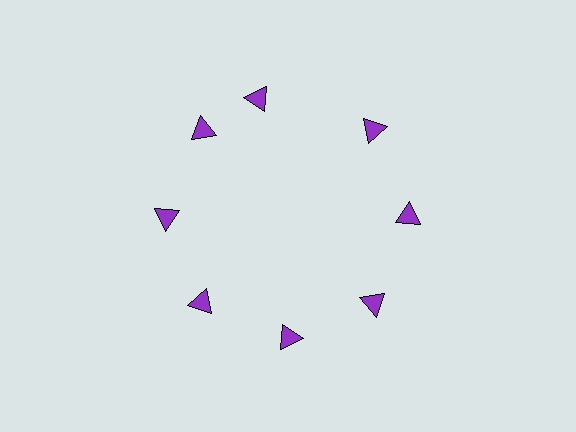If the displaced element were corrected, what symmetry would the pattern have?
It would have 8-fold rotational symmetry — the pattern would map onto itself every 45 degrees.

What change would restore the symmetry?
The symmetry would be restored by rotating it back into even spacing with its neighbors so that all 8 triangles sit at equal angles and equal distance from the center.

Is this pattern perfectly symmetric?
No. The 8 purple triangles are arranged in a ring, but one element near the 12 o'clock position is rotated out of alignment along the ring, breaking the 8-fold rotational symmetry.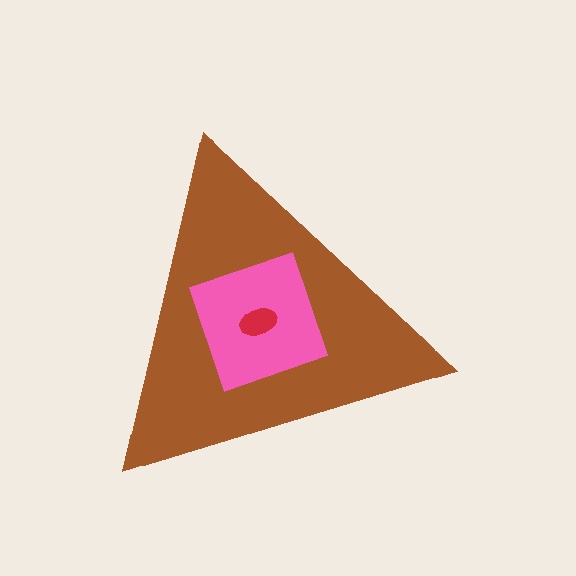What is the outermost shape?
The brown triangle.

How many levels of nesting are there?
3.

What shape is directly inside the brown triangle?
The pink diamond.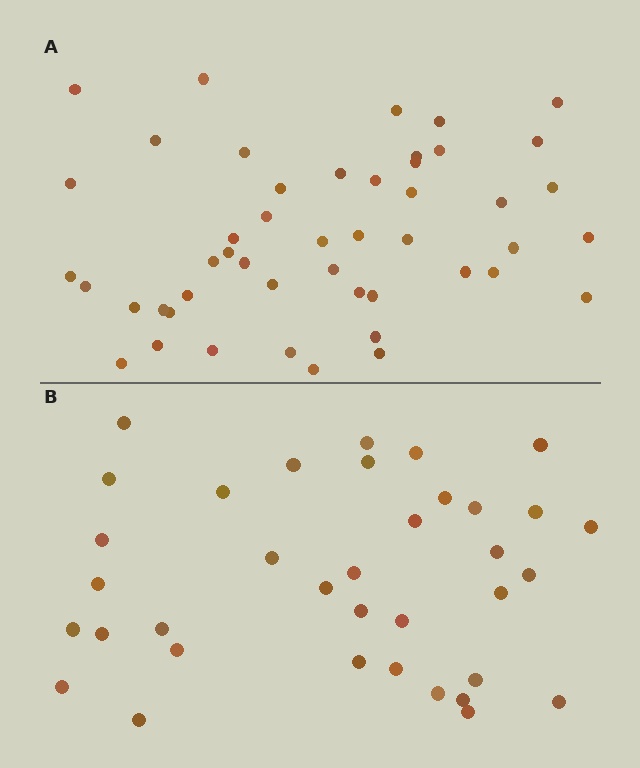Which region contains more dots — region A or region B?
Region A (the top region) has more dots.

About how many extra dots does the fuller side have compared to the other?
Region A has roughly 12 or so more dots than region B.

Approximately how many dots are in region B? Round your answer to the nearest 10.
About 40 dots. (The exact count is 36, which rounds to 40.)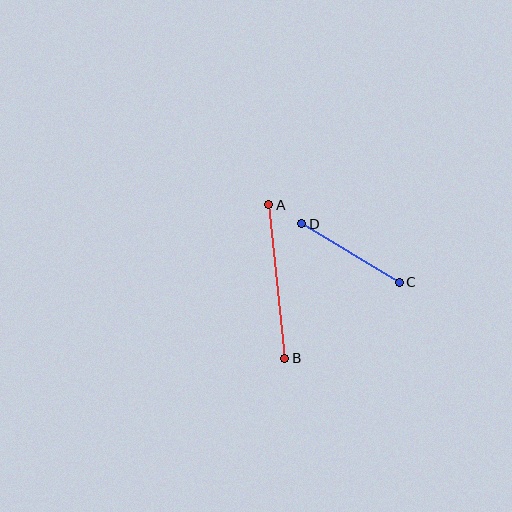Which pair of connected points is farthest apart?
Points A and B are farthest apart.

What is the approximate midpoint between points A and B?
The midpoint is at approximately (277, 281) pixels.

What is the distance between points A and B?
The distance is approximately 155 pixels.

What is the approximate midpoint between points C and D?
The midpoint is at approximately (350, 253) pixels.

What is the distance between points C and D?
The distance is approximately 113 pixels.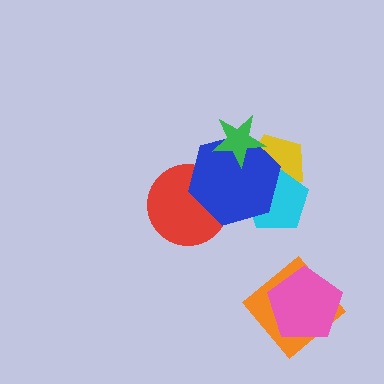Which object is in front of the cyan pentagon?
The blue hexagon is in front of the cyan pentagon.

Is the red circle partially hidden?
Yes, it is partially covered by another shape.